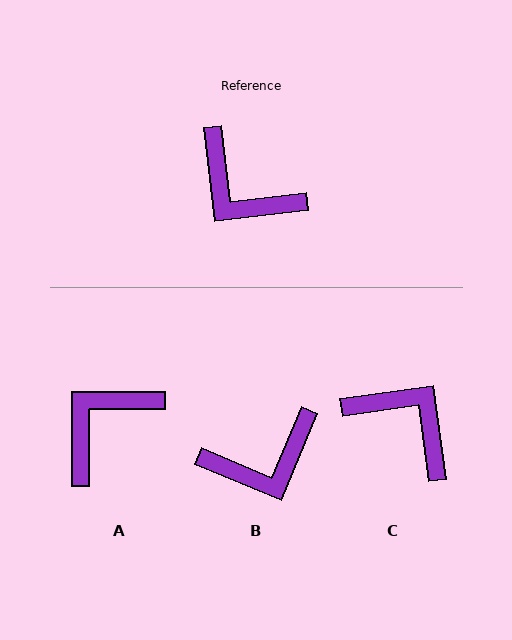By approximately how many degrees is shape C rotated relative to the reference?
Approximately 179 degrees clockwise.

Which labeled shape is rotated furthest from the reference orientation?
C, about 179 degrees away.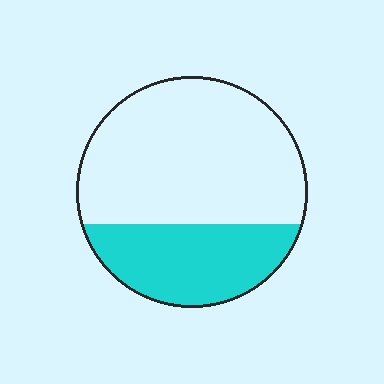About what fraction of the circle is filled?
About one third (1/3).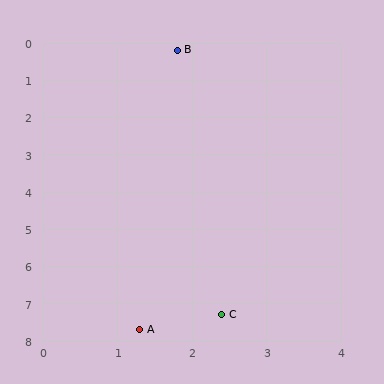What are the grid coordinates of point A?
Point A is at approximately (1.3, 7.7).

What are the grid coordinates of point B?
Point B is at approximately (1.8, 0.2).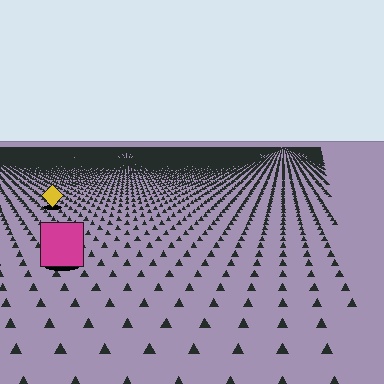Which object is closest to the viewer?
The magenta square is closest. The texture marks near it are larger and more spread out.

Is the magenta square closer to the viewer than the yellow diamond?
Yes. The magenta square is closer — you can tell from the texture gradient: the ground texture is coarser near it.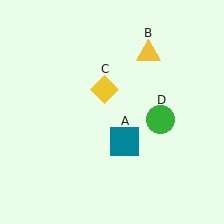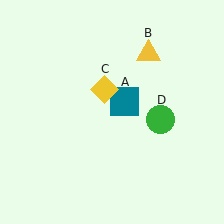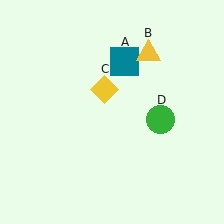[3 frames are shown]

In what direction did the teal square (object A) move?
The teal square (object A) moved up.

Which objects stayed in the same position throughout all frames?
Yellow triangle (object B) and yellow diamond (object C) and green circle (object D) remained stationary.